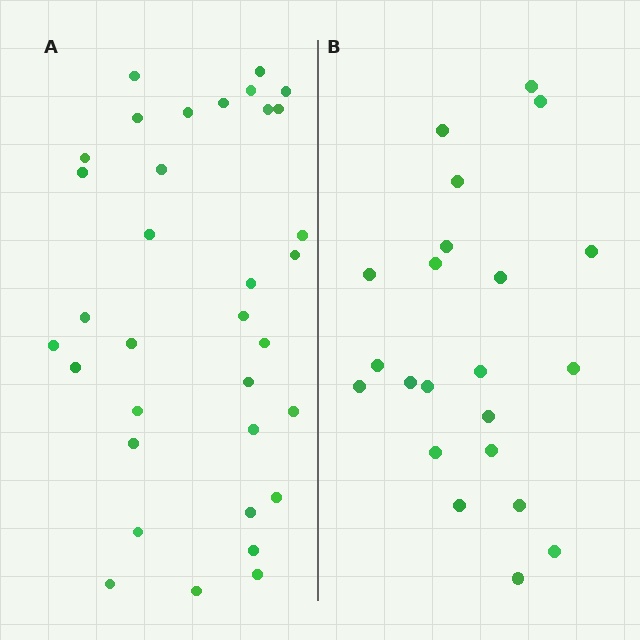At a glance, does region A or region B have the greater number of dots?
Region A (the left region) has more dots.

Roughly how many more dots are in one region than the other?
Region A has roughly 12 or so more dots than region B.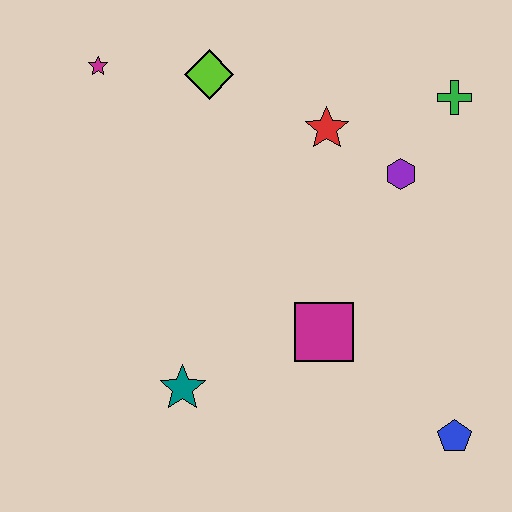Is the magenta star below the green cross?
No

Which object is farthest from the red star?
The blue pentagon is farthest from the red star.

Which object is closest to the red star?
The purple hexagon is closest to the red star.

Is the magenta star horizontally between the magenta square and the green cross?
No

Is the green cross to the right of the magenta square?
Yes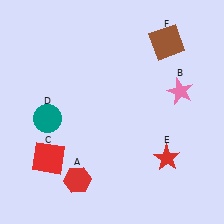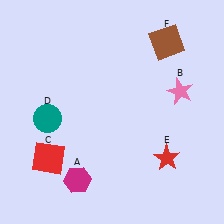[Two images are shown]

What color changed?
The hexagon (A) changed from red in Image 1 to magenta in Image 2.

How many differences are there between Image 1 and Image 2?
There is 1 difference between the two images.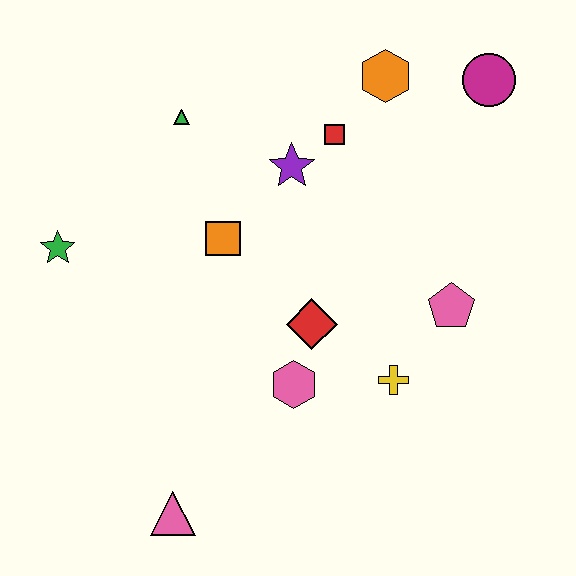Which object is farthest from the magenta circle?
The pink triangle is farthest from the magenta circle.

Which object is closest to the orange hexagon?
The red square is closest to the orange hexagon.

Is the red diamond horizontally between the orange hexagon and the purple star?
Yes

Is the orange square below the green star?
No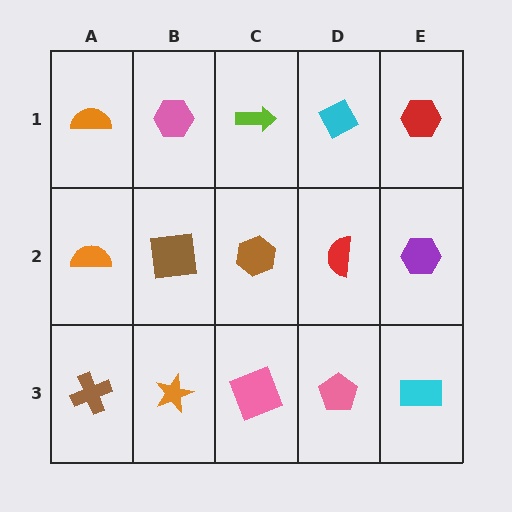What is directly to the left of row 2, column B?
An orange semicircle.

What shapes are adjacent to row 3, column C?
A brown hexagon (row 2, column C), an orange star (row 3, column B), a pink pentagon (row 3, column D).